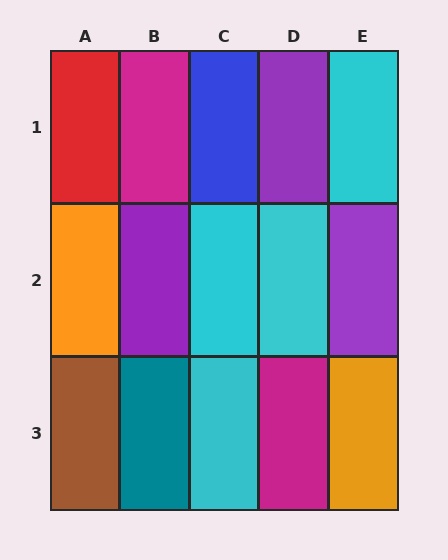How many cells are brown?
1 cell is brown.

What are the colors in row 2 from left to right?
Orange, purple, cyan, cyan, purple.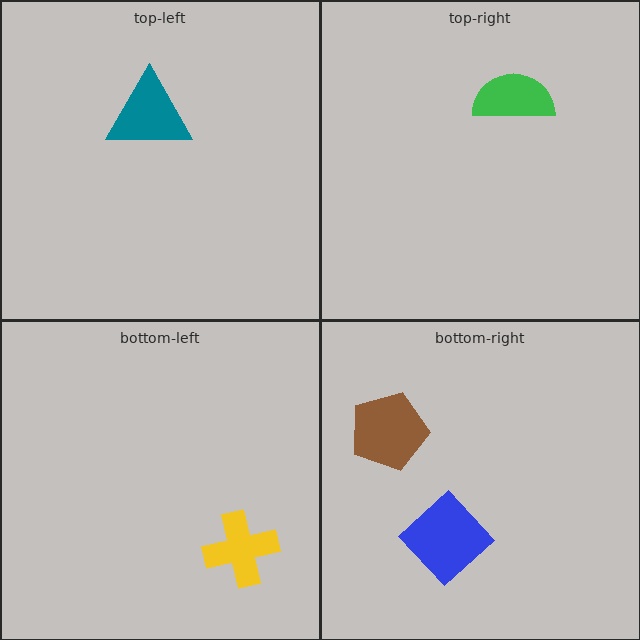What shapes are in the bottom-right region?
The brown pentagon, the blue diamond.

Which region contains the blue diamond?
The bottom-right region.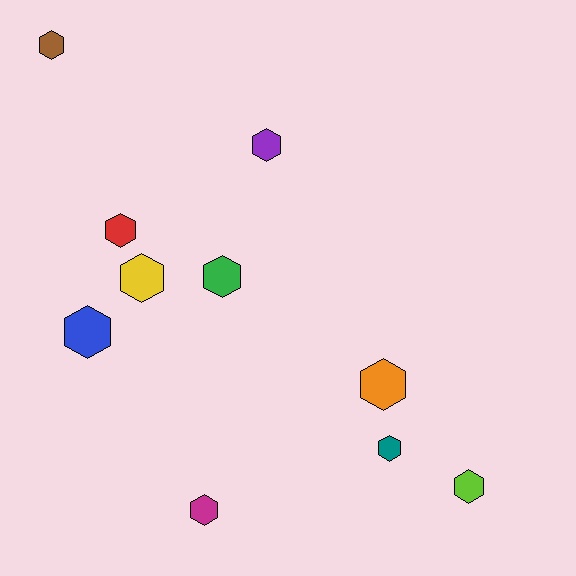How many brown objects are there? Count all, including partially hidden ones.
There is 1 brown object.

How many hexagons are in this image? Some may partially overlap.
There are 10 hexagons.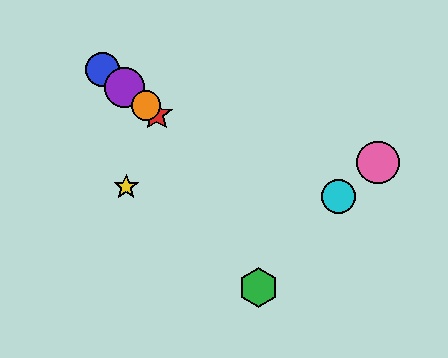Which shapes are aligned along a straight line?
The red star, the blue circle, the purple circle, the orange circle are aligned along a straight line.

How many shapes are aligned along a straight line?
4 shapes (the red star, the blue circle, the purple circle, the orange circle) are aligned along a straight line.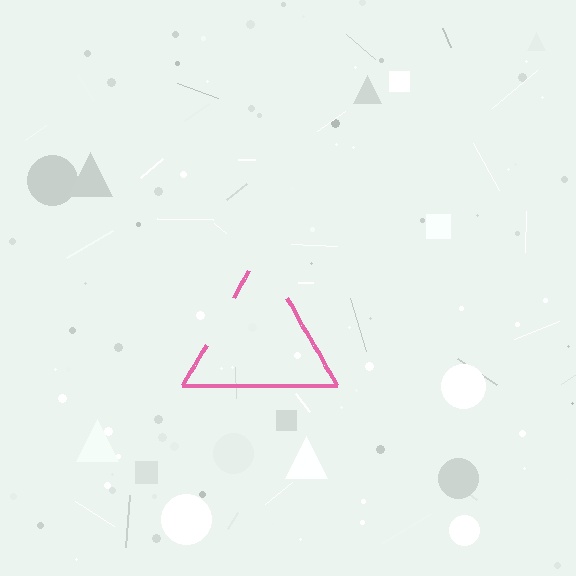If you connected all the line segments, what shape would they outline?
They would outline a triangle.